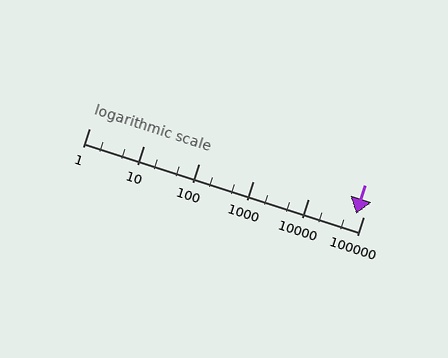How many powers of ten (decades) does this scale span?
The scale spans 5 decades, from 1 to 100000.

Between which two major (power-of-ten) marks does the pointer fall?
The pointer is between 10000 and 100000.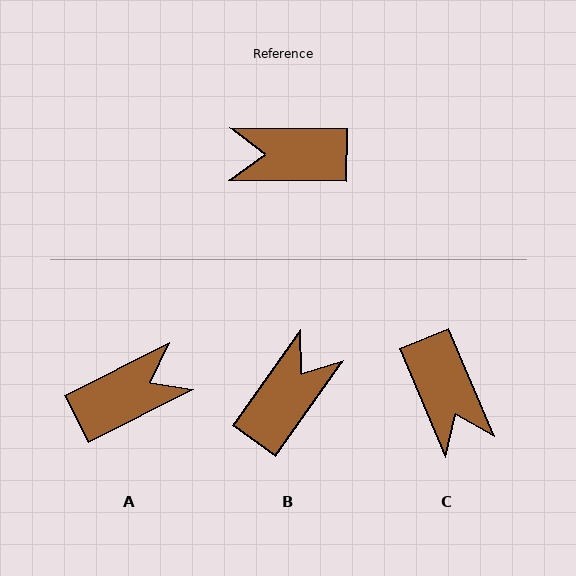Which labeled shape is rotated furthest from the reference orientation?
A, about 153 degrees away.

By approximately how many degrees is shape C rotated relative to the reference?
Approximately 114 degrees counter-clockwise.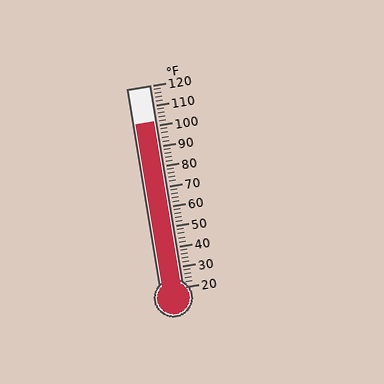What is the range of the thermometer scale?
The thermometer scale ranges from 20°F to 120°F.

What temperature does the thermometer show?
The thermometer shows approximately 102°F.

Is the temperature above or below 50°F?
The temperature is above 50°F.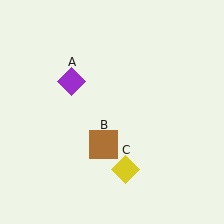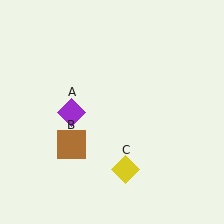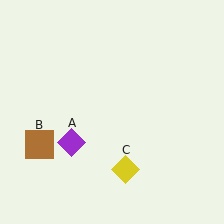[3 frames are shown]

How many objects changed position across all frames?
2 objects changed position: purple diamond (object A), brown square (object B).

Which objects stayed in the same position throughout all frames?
Yellow diamond (object C) remained stationary.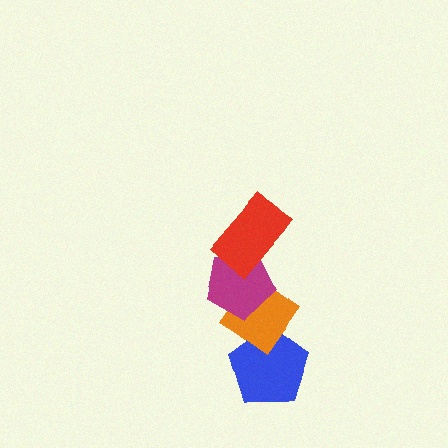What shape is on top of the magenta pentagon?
The red rectangle is on top of the magenta pentagon.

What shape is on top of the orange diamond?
The magenta pentagon is on top of the orange diamond.